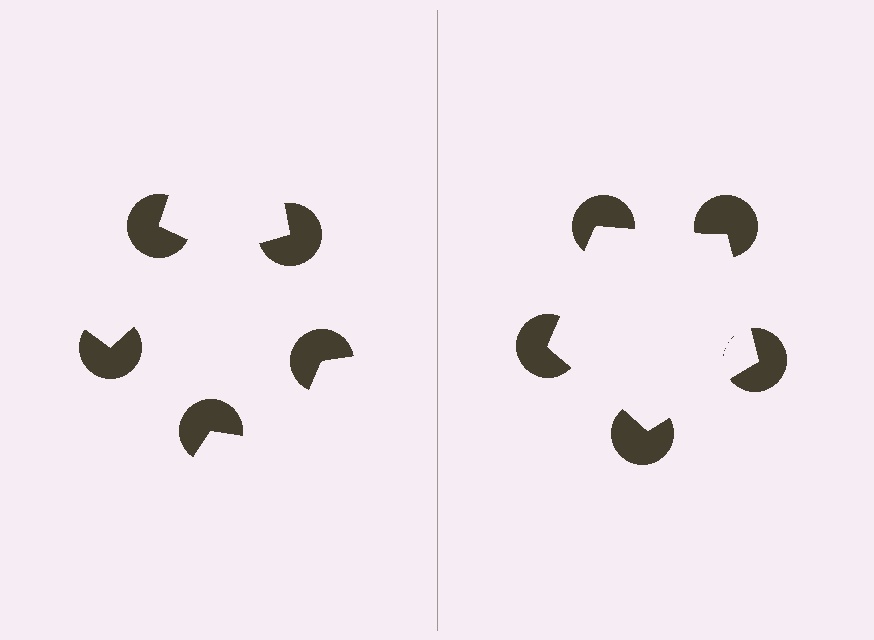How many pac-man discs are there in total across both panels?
10 — 5 on each side.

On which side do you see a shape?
An illusory pentagon appears on the right side. On the left side the wedge cuts are rotated, so no coherent shape forms.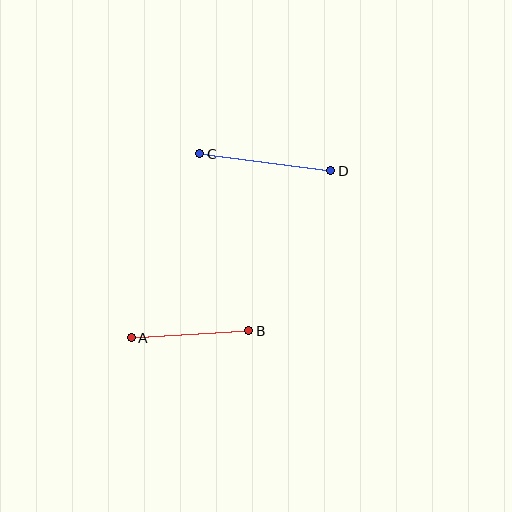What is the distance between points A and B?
The distance is approximately 118 pixels.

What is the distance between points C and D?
The distance is approximately 132 pixels.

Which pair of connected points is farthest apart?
Points C and D are farthest apart.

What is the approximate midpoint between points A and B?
The midpoint is at approximately (190, 334) pixels.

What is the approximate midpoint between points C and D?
The midpoint is at approximately (265, 162) pixels.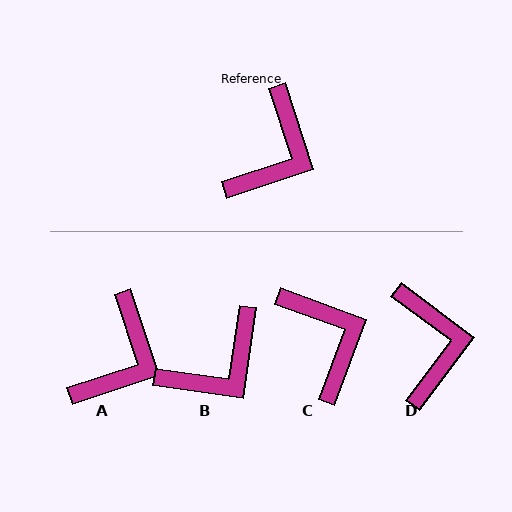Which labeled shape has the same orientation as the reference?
A.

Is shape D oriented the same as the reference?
No, it is off by about 35 degrees.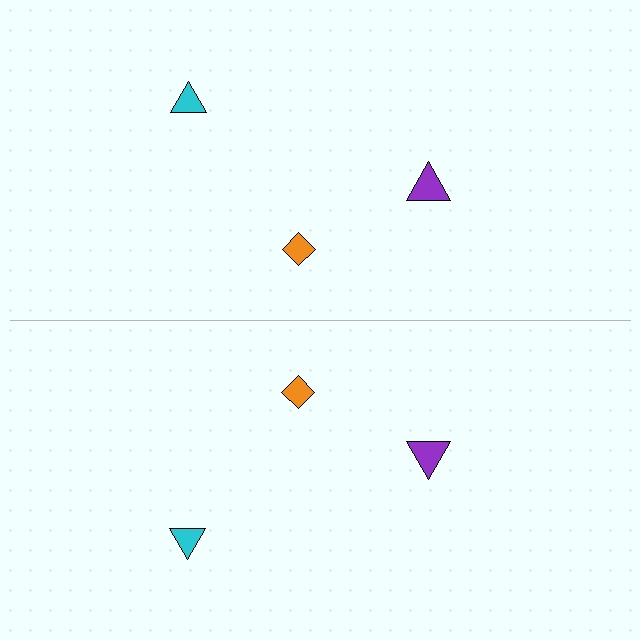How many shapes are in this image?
There are 6 shapes in this image.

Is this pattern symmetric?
Yes, this pattern has bilateral (reflection) symmetry.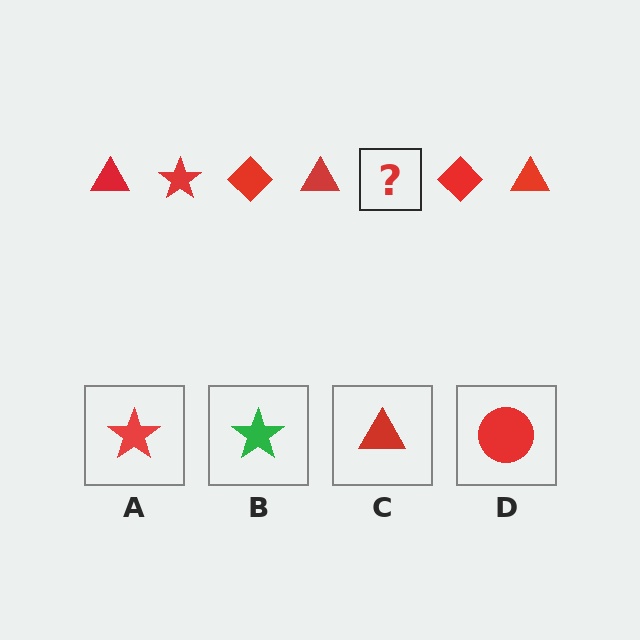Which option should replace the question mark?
Option A.